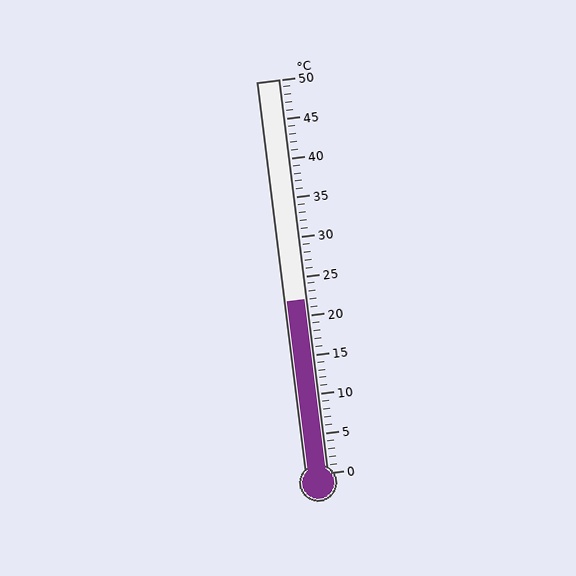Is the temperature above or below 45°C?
The temperature is below 45°C.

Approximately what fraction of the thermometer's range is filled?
The thermometer is filled to approximately 45% of its range.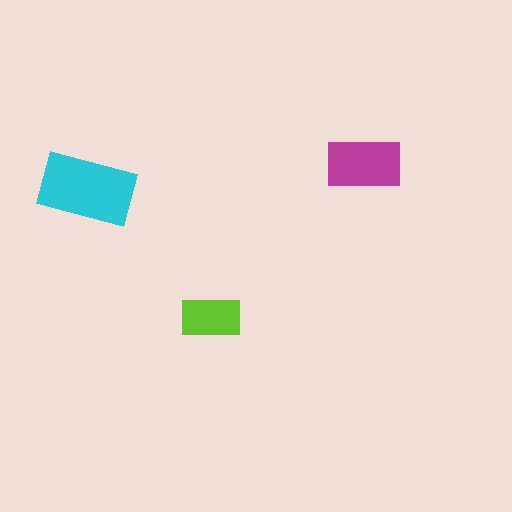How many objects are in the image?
There are 3 objects in the image.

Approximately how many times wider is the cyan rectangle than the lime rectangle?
About 1.5 times wider.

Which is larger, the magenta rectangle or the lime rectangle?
The magenta one.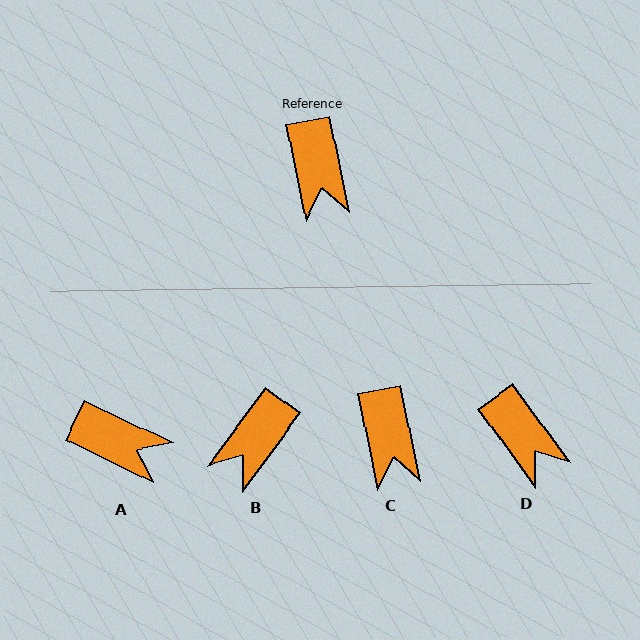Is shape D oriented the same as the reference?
No, it is off by about 24 degrees.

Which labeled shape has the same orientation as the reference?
C.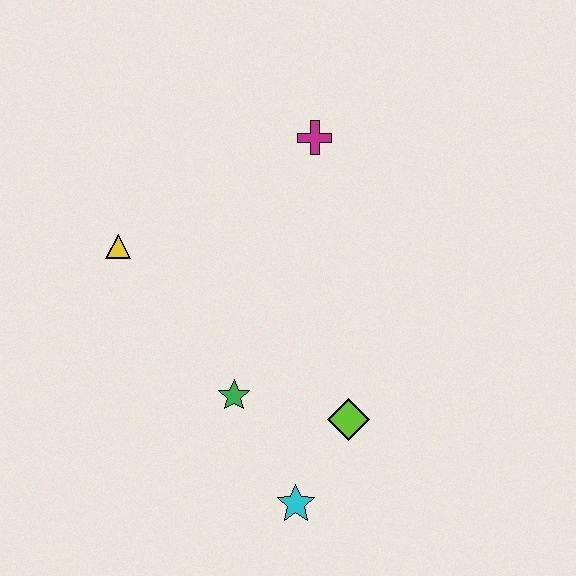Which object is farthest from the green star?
The magenta cross is farthest from the green star.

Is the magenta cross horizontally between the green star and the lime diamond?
Yes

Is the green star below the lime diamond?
No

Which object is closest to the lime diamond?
The cyan star is closest to the lime diamond.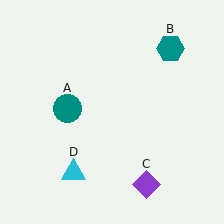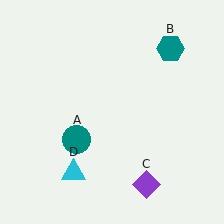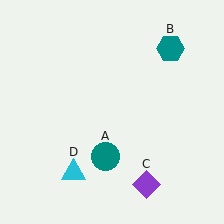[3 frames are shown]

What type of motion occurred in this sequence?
The teal circle (object A) rotated counterclockwise around the center of the scene.